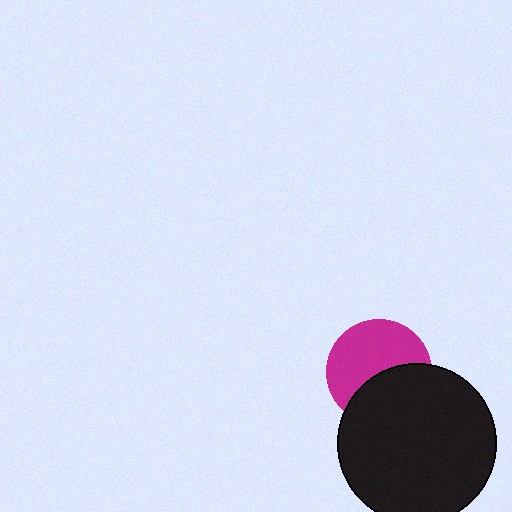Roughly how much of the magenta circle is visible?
About half of it is visible (roughly 58%).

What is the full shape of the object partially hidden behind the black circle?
The partially hidden object is a magenta circle.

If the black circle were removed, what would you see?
You would see the complete magenta circle.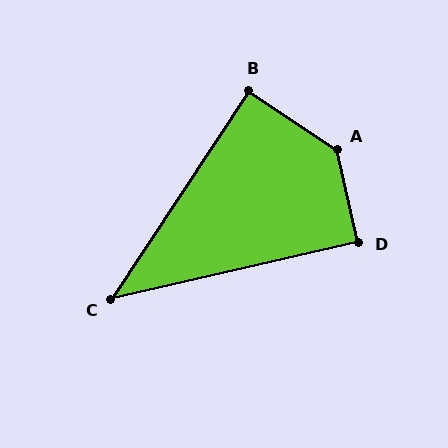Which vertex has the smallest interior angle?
C, at approximately 44 degrees.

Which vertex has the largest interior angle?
A, at approximately 136 degrees.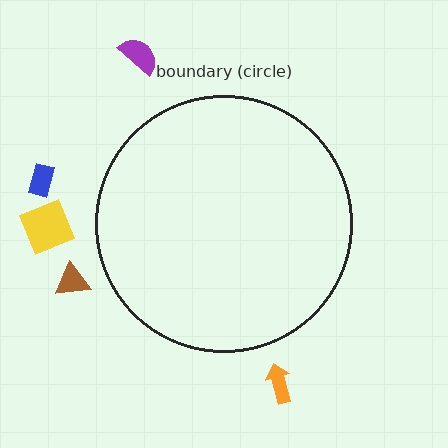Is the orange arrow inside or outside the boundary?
Outside.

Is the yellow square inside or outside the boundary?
Outside.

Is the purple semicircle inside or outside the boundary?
Outside.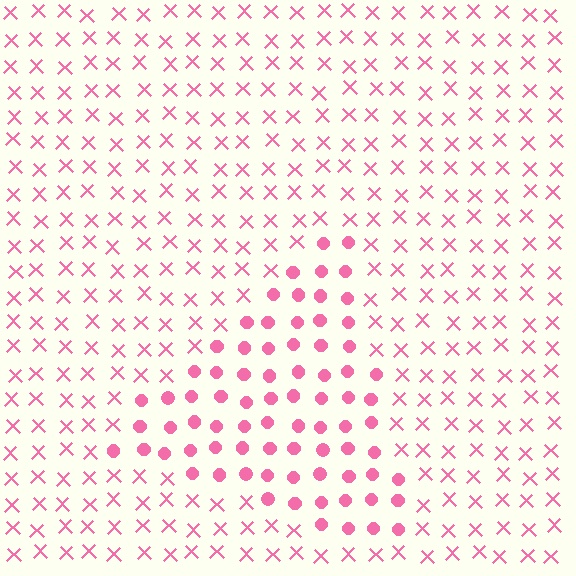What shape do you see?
I see a triangle.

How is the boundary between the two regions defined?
The boundary is defined by a change in element shape: circles inside vs. X marks outside. All elements share the same color and spacing.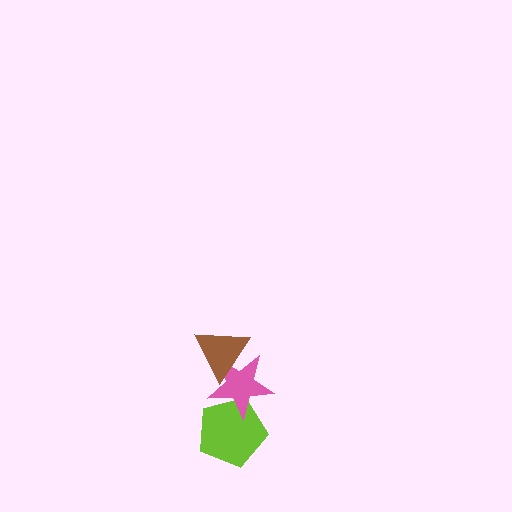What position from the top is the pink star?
The pink star is 2nd from the top.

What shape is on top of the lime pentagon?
The pink star is on top of the lime pentagon.